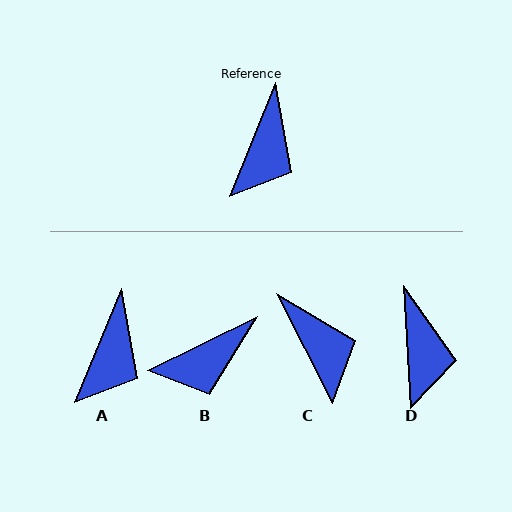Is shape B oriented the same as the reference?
No, it is off by about 41 degrees.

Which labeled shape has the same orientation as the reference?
A.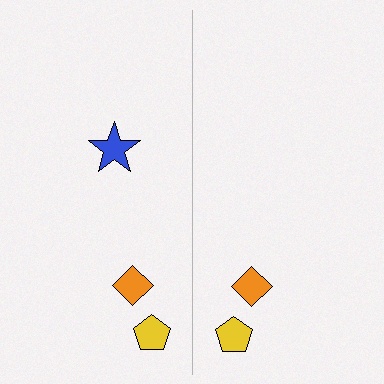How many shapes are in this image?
There are 5 shapes in this image.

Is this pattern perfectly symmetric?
No, the pattern is not perfectly symmetric. A blue star is missing from the right side.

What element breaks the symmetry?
A blue star is missing from the right side.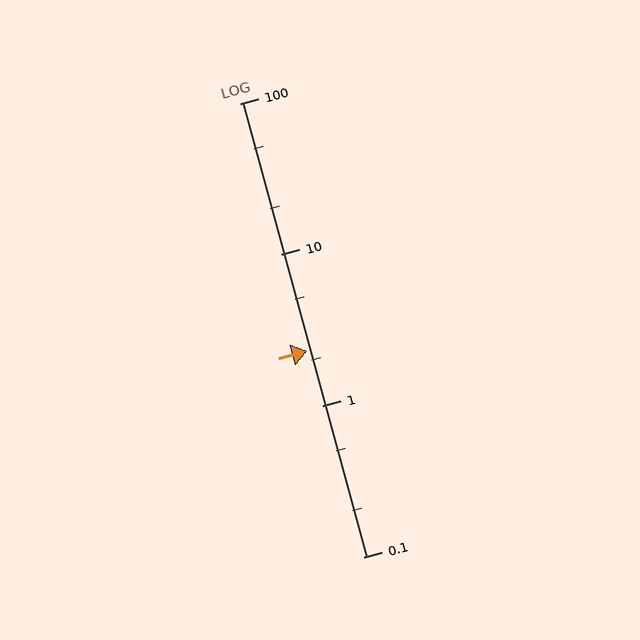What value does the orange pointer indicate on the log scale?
The pointer indicates approximately 2.3.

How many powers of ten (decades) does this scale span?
The scale spans 3 decades, from 0.1 to 100.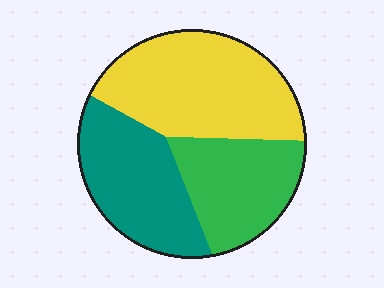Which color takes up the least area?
Green, at roughly 25%.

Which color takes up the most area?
Yellow, at roughly 40%.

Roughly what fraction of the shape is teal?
Teal covers 31% of the shape.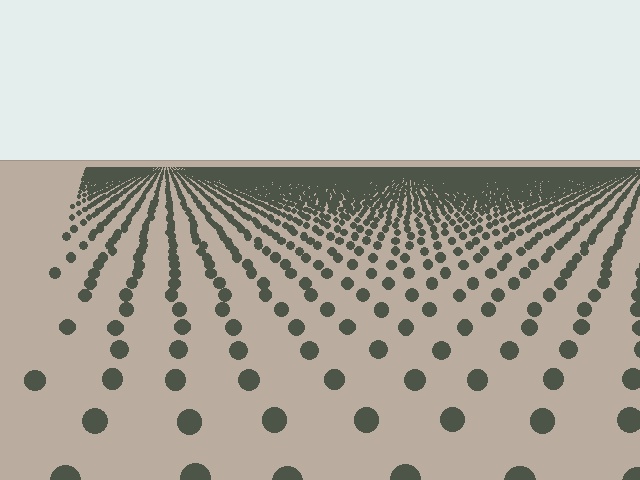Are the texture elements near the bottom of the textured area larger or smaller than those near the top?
Larger. Near the bottom, elements are closer to the viewer and appear at a bigger on-screen size.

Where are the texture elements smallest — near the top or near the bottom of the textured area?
Near the top.